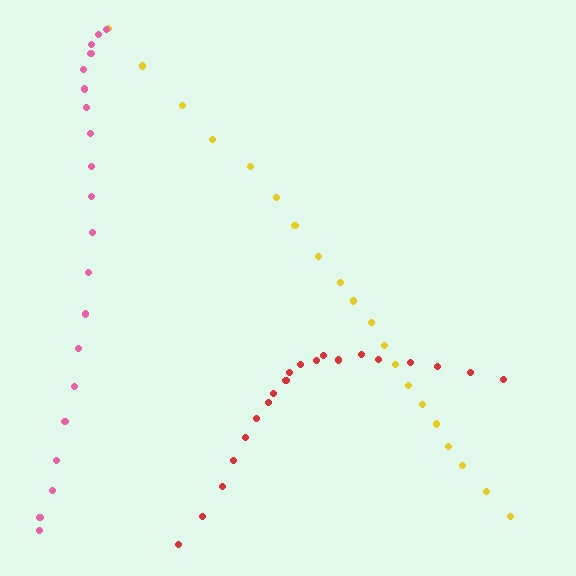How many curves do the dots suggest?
There are 3 distinct paths.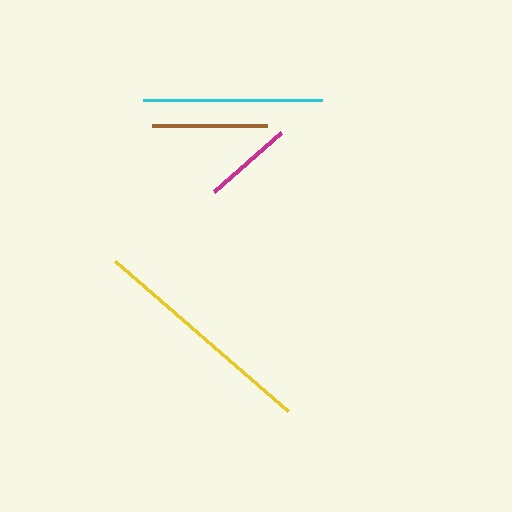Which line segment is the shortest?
The magenta line is the shortest at approximately 90 pixels.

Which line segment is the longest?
The yellow line is the longest at approximately 228 pixels.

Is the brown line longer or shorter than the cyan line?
The cyan line is longer than the brown line.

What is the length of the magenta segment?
The magenta segment is approximately 90 pixels long.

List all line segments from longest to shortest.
From longest to shortest: yellow, cyan, brown, magenta.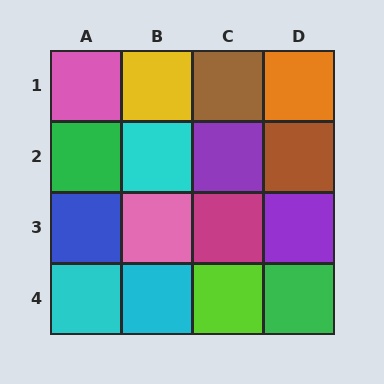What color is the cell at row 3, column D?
Purple.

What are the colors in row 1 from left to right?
Pink, yellow, brown, orange.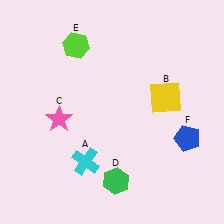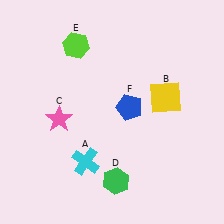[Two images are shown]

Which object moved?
The blue pentagon (F) moved left.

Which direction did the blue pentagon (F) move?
The blue pentagon (F) moved left.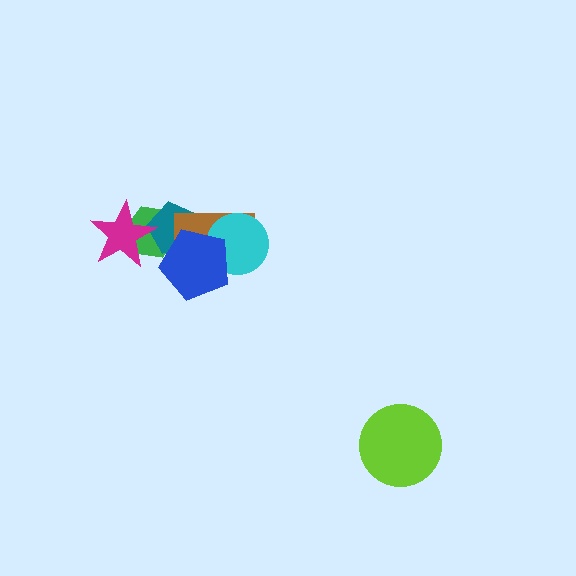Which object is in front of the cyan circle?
The blue pentagon is in front of the cyan circle.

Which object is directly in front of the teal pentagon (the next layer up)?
The brown rectangle is directly in front of the teal pentagon.